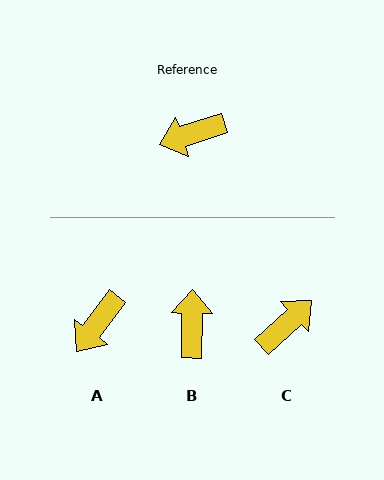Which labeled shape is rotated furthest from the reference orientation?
C, about 155 degrees away.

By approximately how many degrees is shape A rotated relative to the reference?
Approximately 36 degrees counter-clockwise.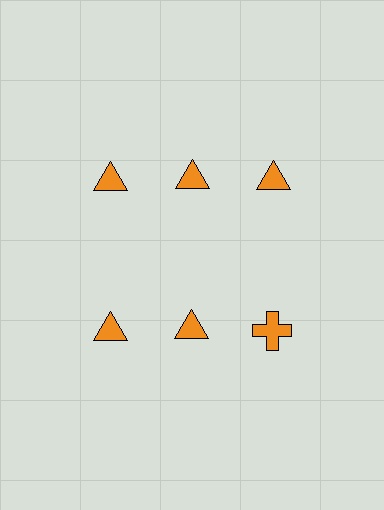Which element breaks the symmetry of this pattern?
The orange cross in the second row, center column breaks the symmetry. All other shapes are orange triangles.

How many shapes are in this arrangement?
There are 6 shapes arranged in a grid pattern.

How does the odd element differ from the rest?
It has a different shape: cross instead of triangle.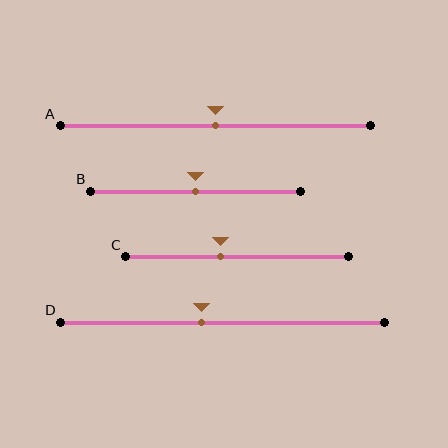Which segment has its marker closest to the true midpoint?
Segment A has its marker closest to the true midpoint.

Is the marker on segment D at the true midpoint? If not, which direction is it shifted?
No, the marker on segment D is shifted to the left by about 6% of the segment length.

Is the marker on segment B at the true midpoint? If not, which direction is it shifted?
Yes, the marker on segment B is at the true midpoint.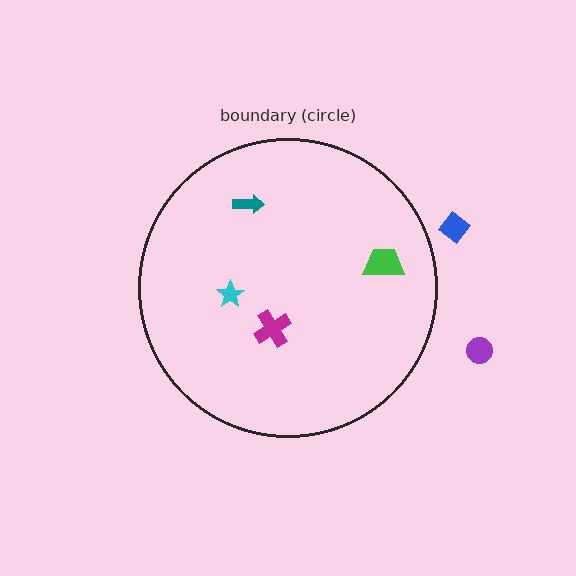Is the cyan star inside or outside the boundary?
Inside.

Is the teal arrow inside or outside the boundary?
Inside.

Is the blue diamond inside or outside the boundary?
Outside.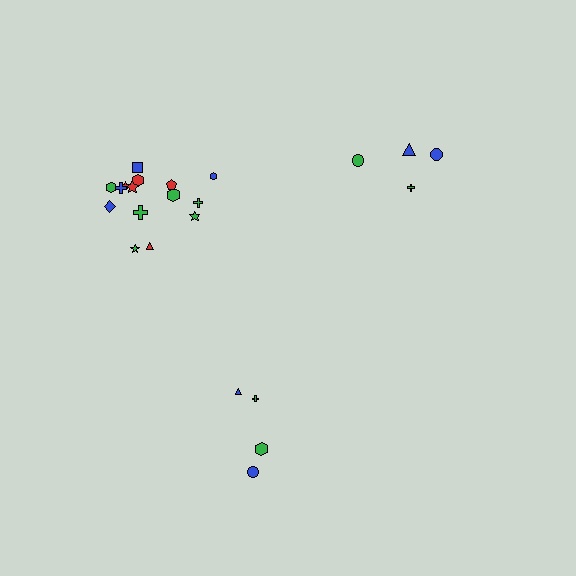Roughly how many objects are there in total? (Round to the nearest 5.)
Roughly 25 objects in total.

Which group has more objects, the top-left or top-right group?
The top-left group.